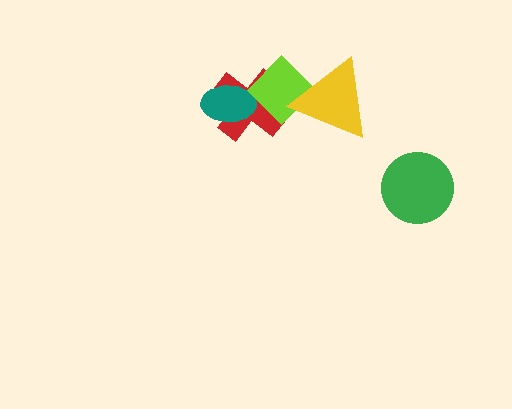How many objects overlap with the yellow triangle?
1 object overlaps with the yellow triangle.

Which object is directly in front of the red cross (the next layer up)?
The teal ellipse is directly in front of the red cross.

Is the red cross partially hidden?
Yes, it is partially covered by another shape.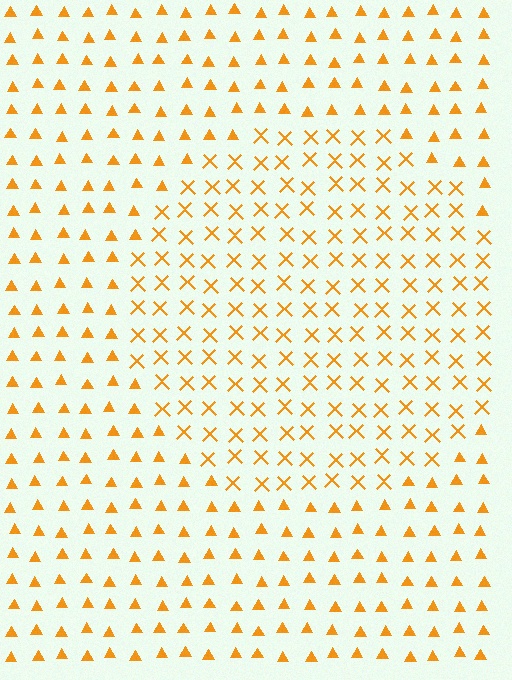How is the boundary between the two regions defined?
The boundary is defined by a change in element shape: X marks inside vs. triangles outside. All elements share the same color and spacing.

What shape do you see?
I see a circle.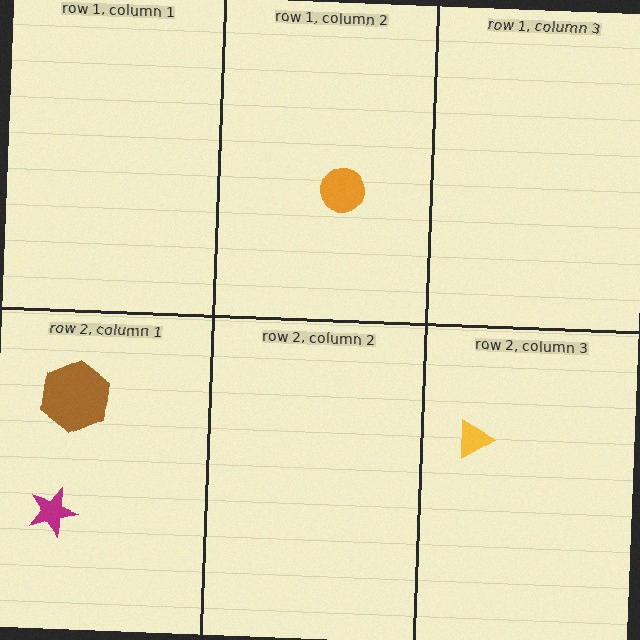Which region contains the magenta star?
The row 2, column 1 region.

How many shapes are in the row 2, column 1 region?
2.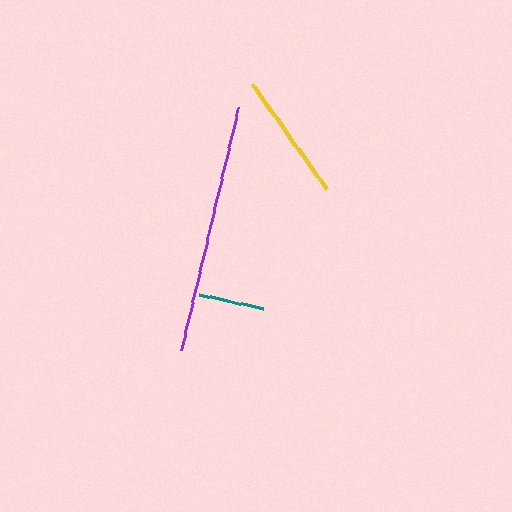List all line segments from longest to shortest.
From longest to shortest: purple, yellow, teal.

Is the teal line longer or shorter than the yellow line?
The yellow line is longer than the teal line.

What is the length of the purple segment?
The purple segment is approximately 249 pixels long.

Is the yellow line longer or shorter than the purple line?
The purple line is longer than the yellow line.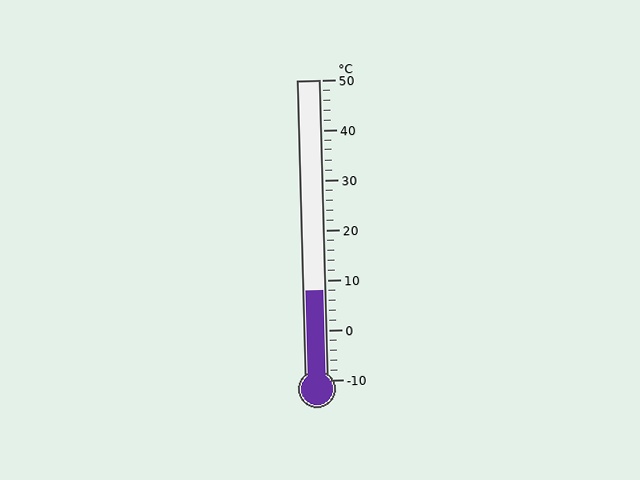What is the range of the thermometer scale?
The thermometer scale ranges from -10°C to 50°C.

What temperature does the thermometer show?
The thermometer shows approximately 8°C.